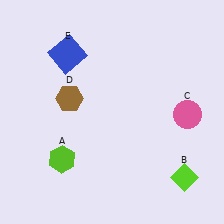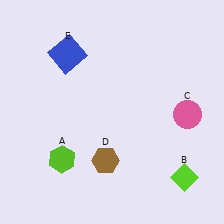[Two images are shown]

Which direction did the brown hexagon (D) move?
The brown hexagon (D) moved down.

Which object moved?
The brown hexagon (D) moved down.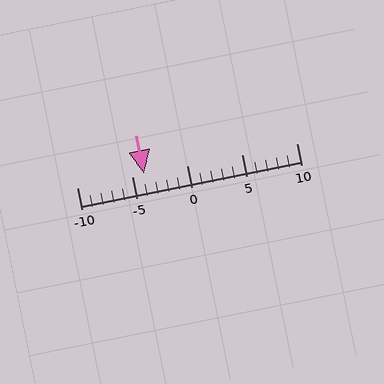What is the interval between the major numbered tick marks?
The major tick marks are spaced 5 units apart.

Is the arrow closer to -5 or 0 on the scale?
The arrow is closer to -5.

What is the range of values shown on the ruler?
The ruler shows values from -10 to 10.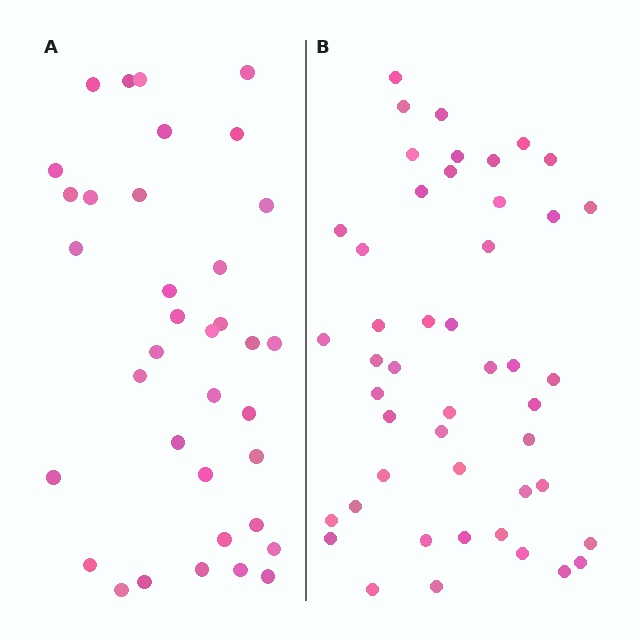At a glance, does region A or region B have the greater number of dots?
Region B (the right region) has more dots.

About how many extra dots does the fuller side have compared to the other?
Region B has roughly 12 or so more dots than region A.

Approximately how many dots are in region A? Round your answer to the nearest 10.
About 40 dots. (The exact count is 36, which rounds to 40.)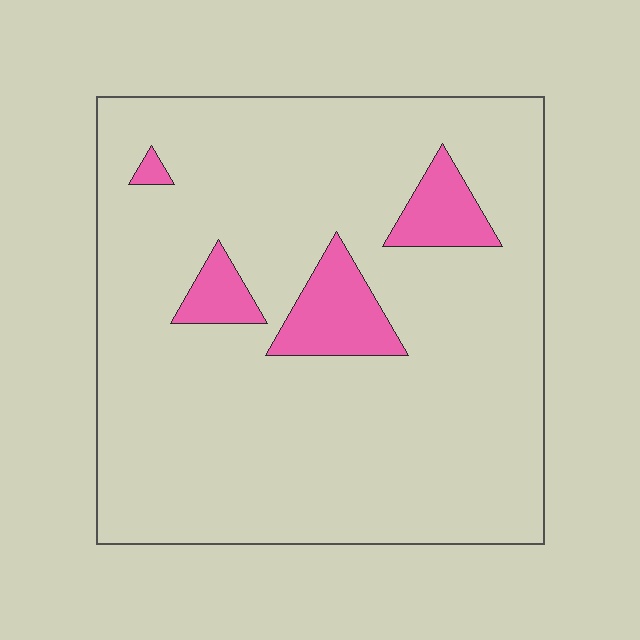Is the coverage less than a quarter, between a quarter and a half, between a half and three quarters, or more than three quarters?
Less than a quarter.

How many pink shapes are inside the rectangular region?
4.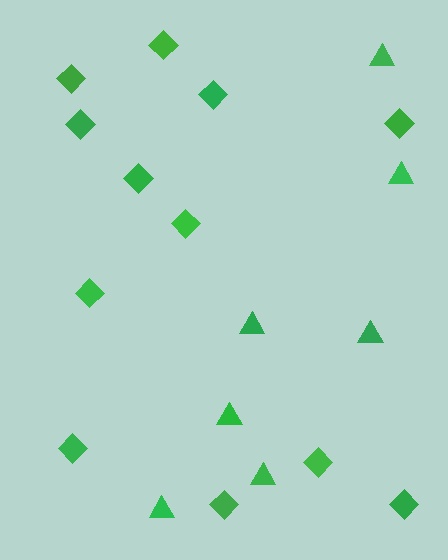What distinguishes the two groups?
There are 2 groups: one group of diamonds (12) and one group of triangles (7).